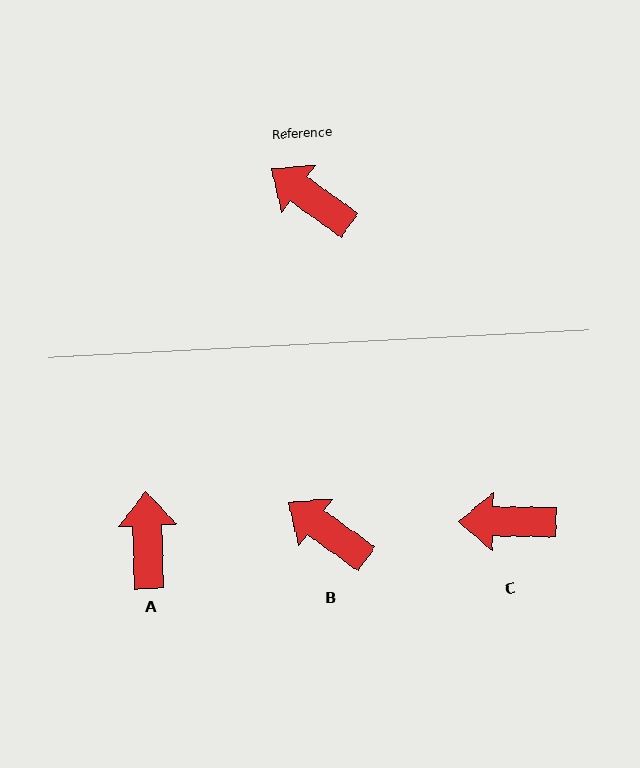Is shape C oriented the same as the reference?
No, it is off by about 35 degrees.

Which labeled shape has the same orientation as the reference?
B.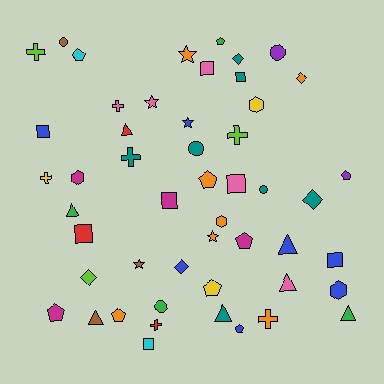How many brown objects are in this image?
There are 3 brown objects.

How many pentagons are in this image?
There are 9 pentagons.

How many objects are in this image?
There are 50 objects.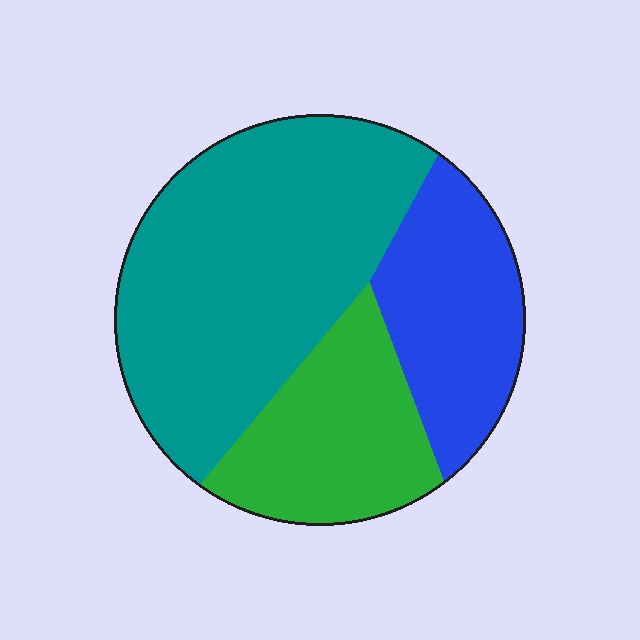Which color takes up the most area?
Teal, at roughly 55%.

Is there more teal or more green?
Teal.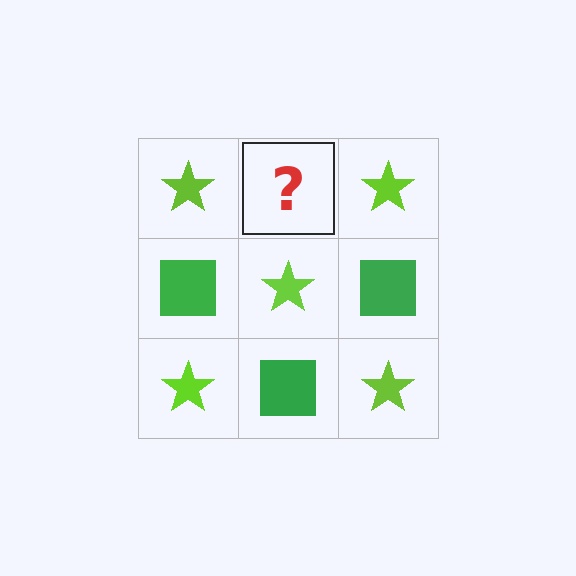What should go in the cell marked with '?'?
The missing cell should contain a green square.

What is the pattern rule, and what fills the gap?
The rule is that it alternates lime star and green square in a checkerboard pattern. The gap should be filled with a green square.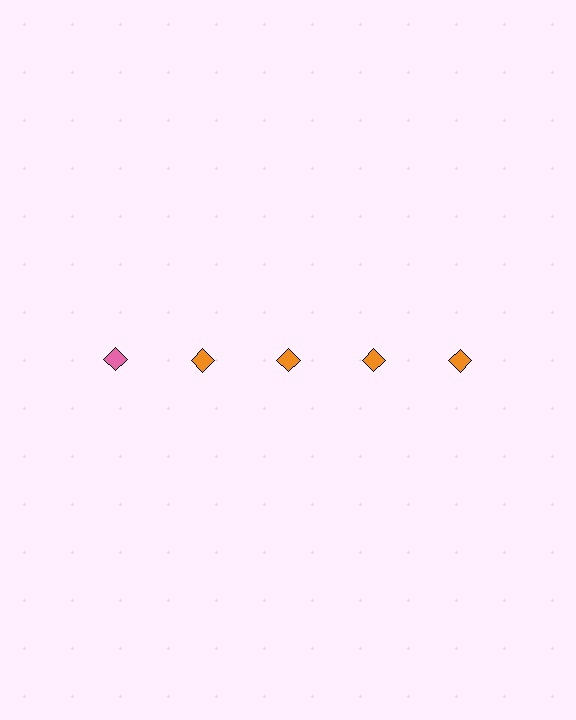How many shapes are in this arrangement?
There are 5 shapes arranged in a grid pattern.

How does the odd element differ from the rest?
It has a different color: pink instead of orange.